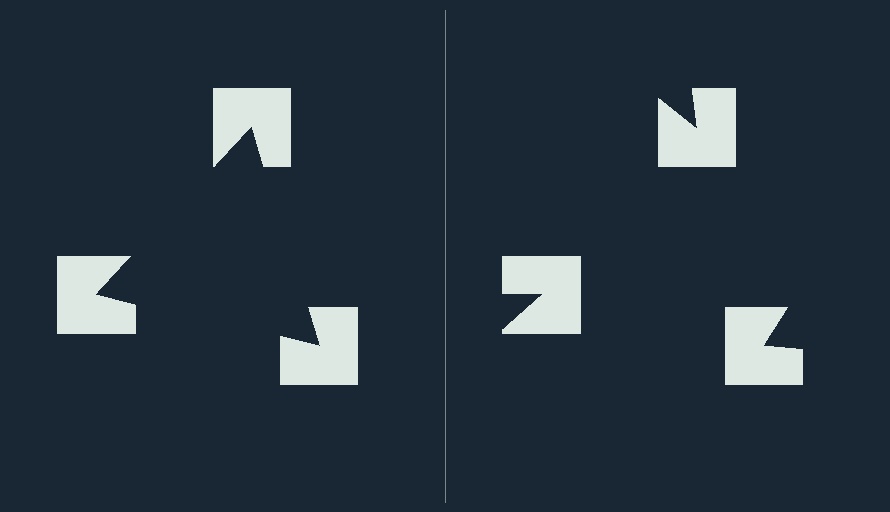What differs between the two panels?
The notched squares are positioned identically on both sides; only the wedge orientations differ. On the left they align to a triangle; on the right they are misaligned.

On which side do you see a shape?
An illusory triangle appears on the left side. On the right side the wedge cuts are rotated, so no coherent shape forms.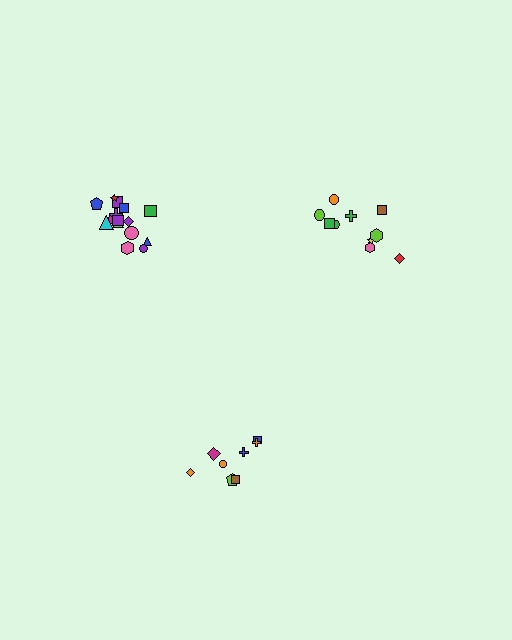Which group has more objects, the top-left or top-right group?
The top-left group.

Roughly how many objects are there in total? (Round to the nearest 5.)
Roughly 35 objects in total.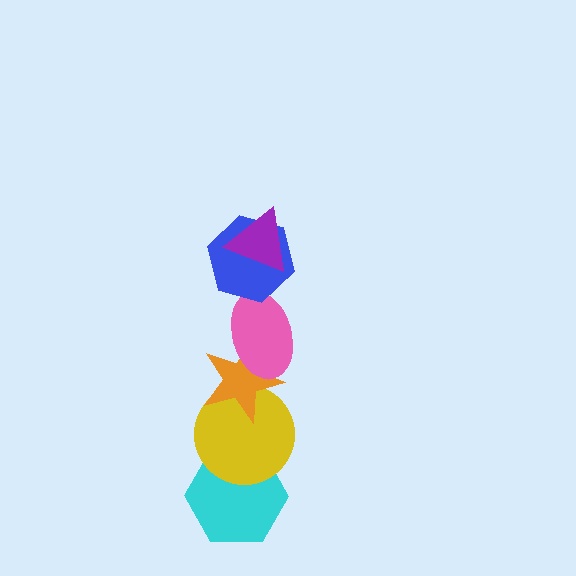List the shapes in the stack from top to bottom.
From top to bottom: the purple triangle, the blue hexagon, the pink ellipse, the orange star, the yellow circle, the cyan hexagon.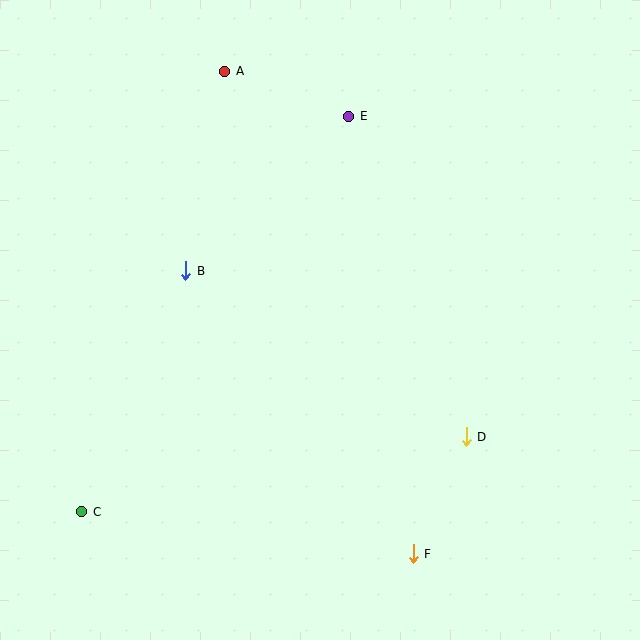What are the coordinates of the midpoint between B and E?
The midpoint between B and E is at (267, 194).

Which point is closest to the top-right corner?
Point E is closest to the top-right corner.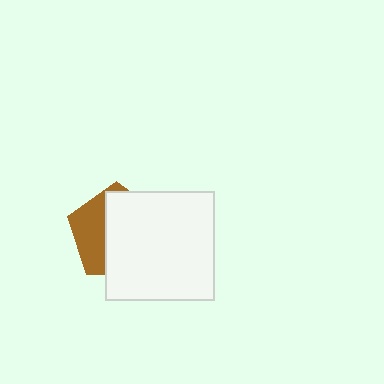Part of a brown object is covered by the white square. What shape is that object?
It is a pentagon.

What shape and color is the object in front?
The object in front is a white square.